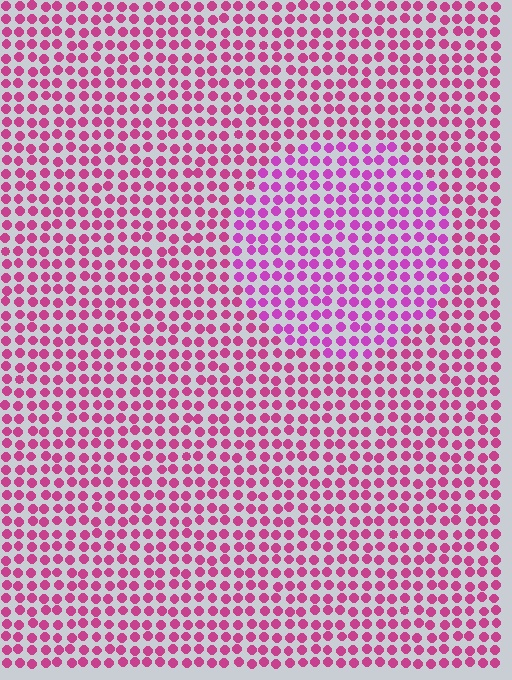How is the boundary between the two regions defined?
The boundary is defined purely by a slight shift in hue (about 22 degrees). Spacing, size, and orientation are identical on both sides.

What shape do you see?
I see a circle.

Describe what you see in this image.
The image is filled with small magenta elements in a uniform arrangement. A circle-shaped region is visible where the elements are tinted to a slightly different hue, forming a subtle color boundary.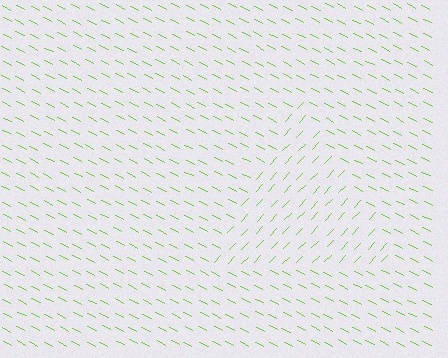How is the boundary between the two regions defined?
The boundary is defined purely by a change in line orientation (approximately 73 degrees difference). All lines are the same color and thickness.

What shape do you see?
I see a triangle.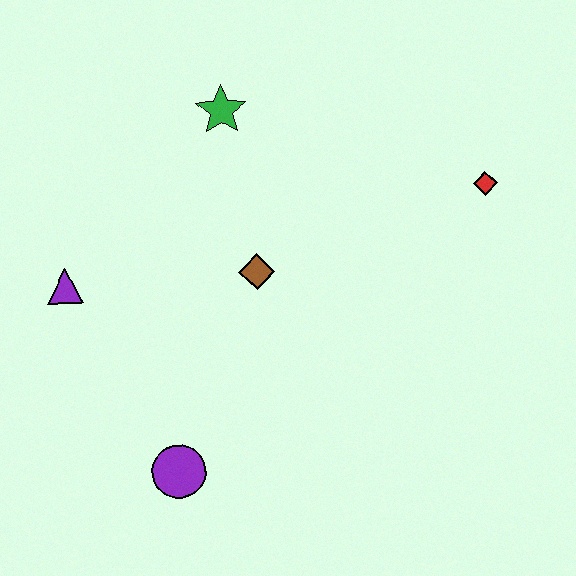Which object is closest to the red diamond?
The brown diamond is closest to the red diamond.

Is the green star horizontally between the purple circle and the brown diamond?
Yes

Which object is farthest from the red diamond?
The purple triangle is farthest from the red diamond.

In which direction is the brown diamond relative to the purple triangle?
The brown diamond is to the right of the purple triangle.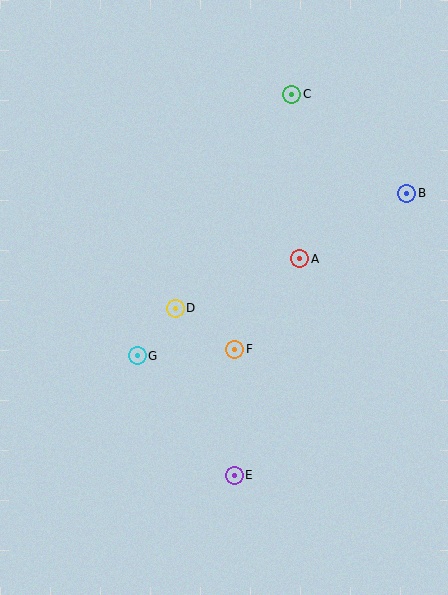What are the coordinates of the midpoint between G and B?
The midpoint between G and B is at (272, 275).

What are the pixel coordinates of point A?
Point A is at (300, 259).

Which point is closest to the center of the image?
Point D at (175, 308) is closest to the center.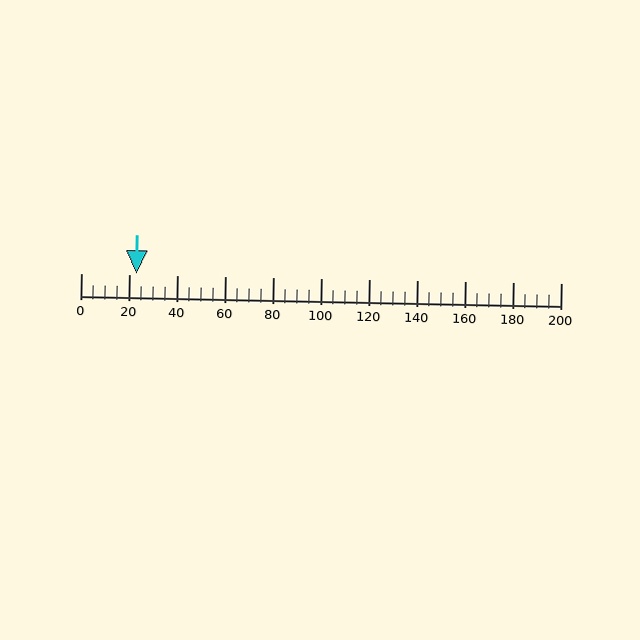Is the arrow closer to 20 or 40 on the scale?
The arrow is closer to 20.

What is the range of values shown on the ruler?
The ruler shows values from 0 to 200.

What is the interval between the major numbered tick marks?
The major tick marks are spaced 20 units apart.